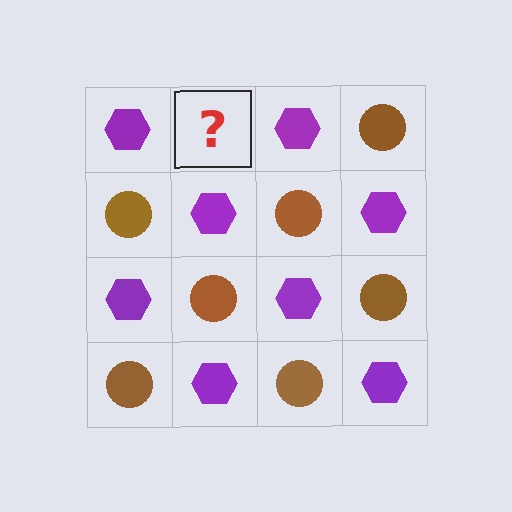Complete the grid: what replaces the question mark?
The question mark should be replaced with a brown circle.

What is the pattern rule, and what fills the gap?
The rule is that it alternates purple hexagon and brown circle in a checkerboard pattern. The gap should be filled with a brown circle.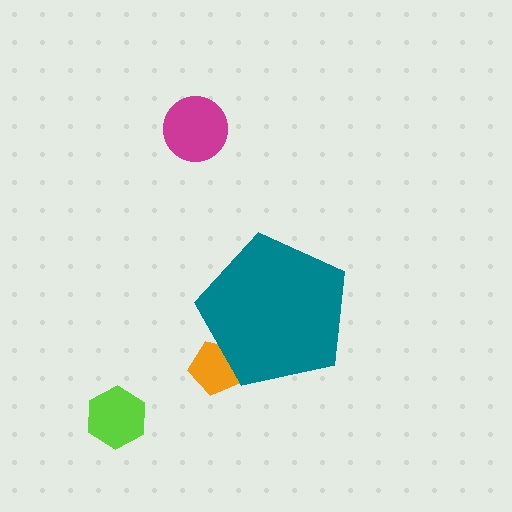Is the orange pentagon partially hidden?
Yes, the orange pentagon is partially hidden behind the teal pentagon.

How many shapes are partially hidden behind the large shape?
1 shape is partially hidden.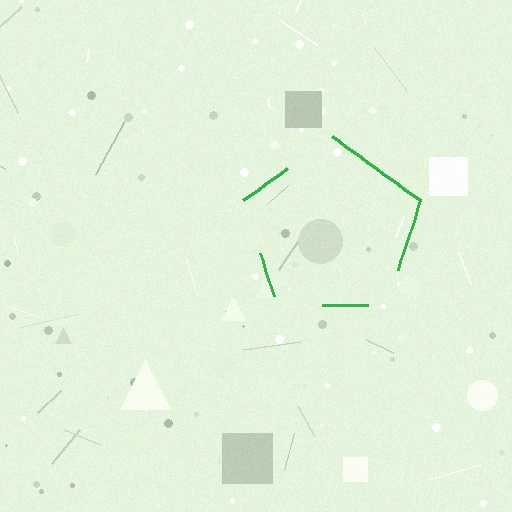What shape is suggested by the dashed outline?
The dashed outline suggests a pentagon.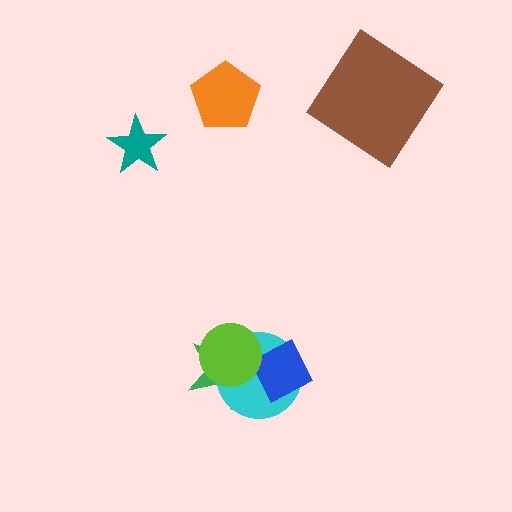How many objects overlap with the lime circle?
3 objects overlap with the lime circle.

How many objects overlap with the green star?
3 objects overlap with the green star.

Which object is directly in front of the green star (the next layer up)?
The cyan circle is directly in front of the green star.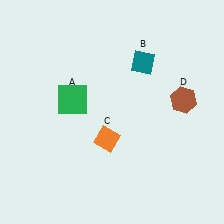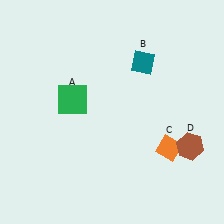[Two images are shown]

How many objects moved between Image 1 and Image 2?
2 objects moved between the two images.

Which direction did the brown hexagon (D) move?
The brown hexagon (D) moved down.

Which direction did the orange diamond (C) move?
The orange diamond (C) moved right.